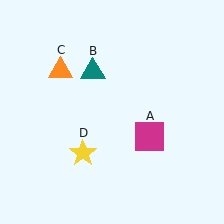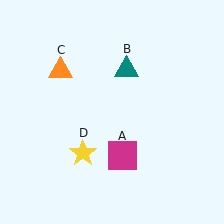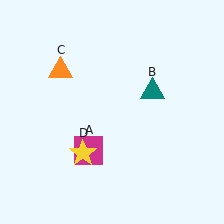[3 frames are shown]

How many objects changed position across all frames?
2 objects changed position: magenta square (object A), teal triangle (object B).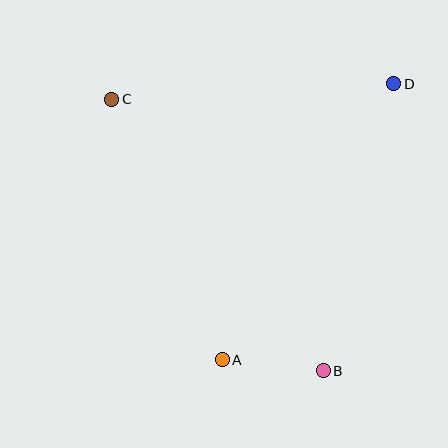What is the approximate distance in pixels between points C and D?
The distance between C and D is approximately 283 pixels.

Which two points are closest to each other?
Points A and B are closest to each other.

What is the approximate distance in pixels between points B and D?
The distance between B and D is approximately 295 pixels.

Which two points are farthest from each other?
Points B and C are farthest from each other.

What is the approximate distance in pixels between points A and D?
The distance between A and D is approximately 325 pixels.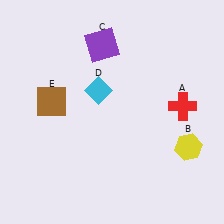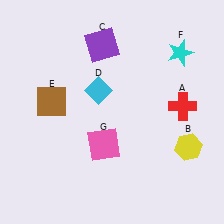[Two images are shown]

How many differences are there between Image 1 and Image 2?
There are 2 differences between the two images.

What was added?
A cyan star (F), a pink square (G) were added in Image 2.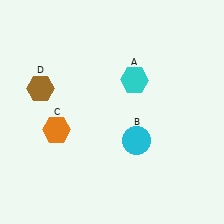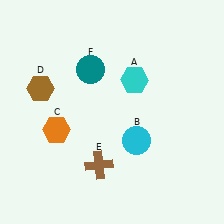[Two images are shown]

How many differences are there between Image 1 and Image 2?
There are 2 differences between the two images.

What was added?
A brown cross (E), a teal circle (F) were added in Image 2.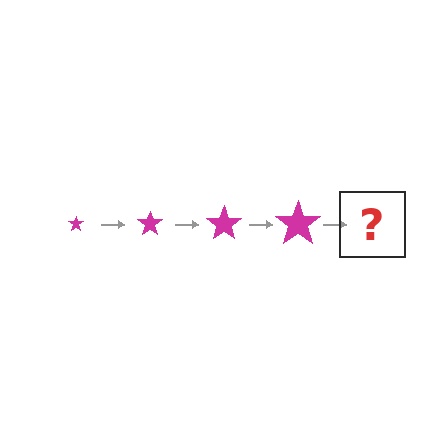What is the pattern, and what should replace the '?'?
The pattern is that the star gets progressively larger each step. The '?' should be a magenta star, larger than the previous one.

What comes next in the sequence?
The next element should be a magenta star, larger than the previous one.